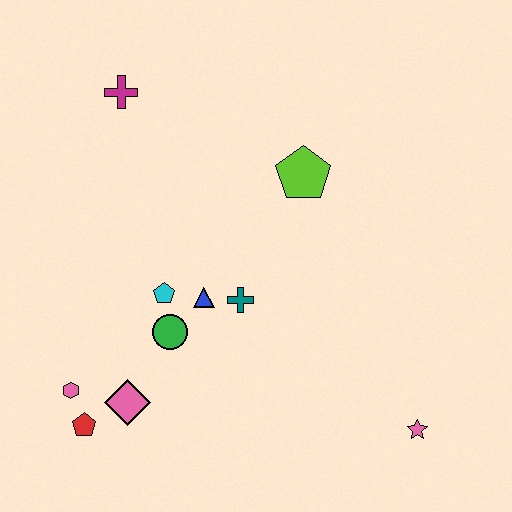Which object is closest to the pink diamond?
The red pentagon is closest to the pink diamond.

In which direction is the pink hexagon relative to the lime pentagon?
The pink hexagon is to the left of the lime pentagon.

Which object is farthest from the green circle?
The pink star is farthest from the green circle.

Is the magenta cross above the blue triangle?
Yes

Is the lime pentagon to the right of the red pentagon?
Yes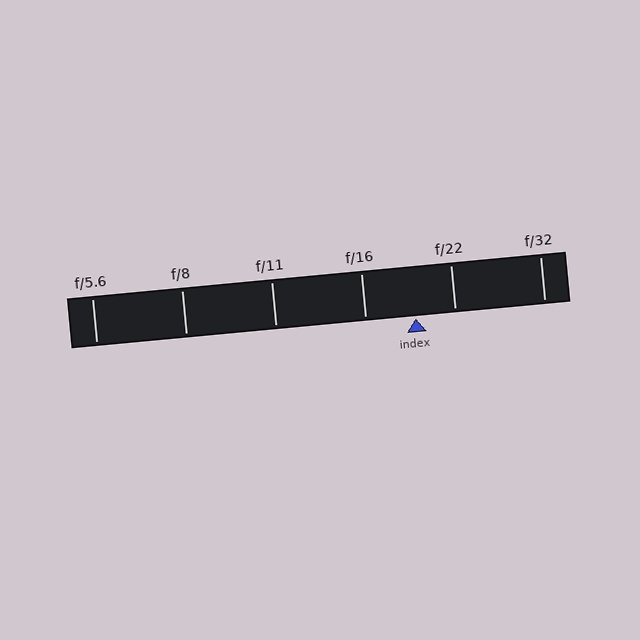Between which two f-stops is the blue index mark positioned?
The index mark is between f/16 and f/22.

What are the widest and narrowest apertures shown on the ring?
The widest aperture shown is f/5.6 and the narrowest is f/32.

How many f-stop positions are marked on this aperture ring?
There are 6 f-stop positions marked.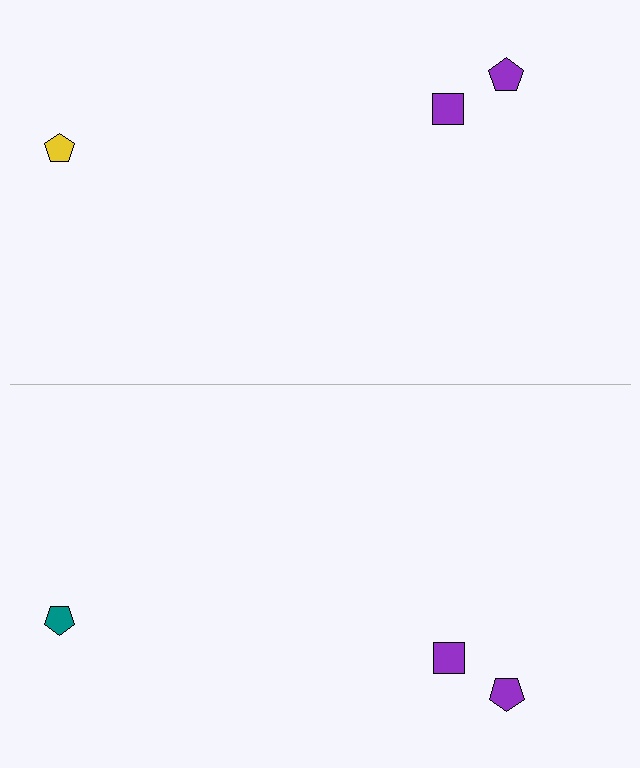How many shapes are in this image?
There are 6 shapes in this image.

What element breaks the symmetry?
The teal pentagon on the bottom side breaks the symmetry — its mirror counterpart is yellow.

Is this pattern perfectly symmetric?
No, the pattern is not perfectly symmetric. The teal pentagon on the bottom side breaks the symmetry — its mirror counterpart is yellow.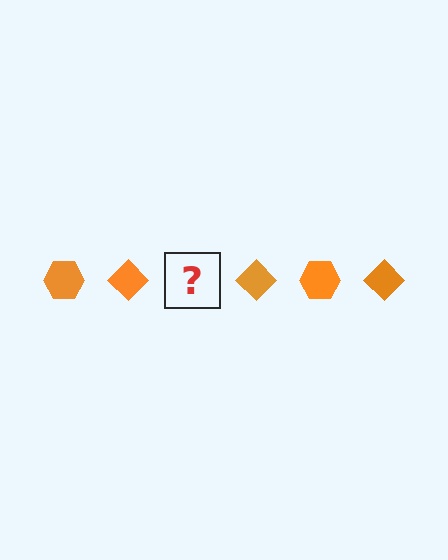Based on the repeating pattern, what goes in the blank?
The blank should be an orange hexagon.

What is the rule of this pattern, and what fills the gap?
The rule is that the pattern cycles through hexagon, diamond shapes in orange. The gap should be filled with an orange hexagon.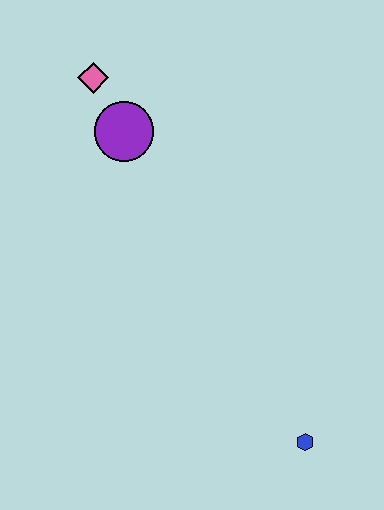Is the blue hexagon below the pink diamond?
Yes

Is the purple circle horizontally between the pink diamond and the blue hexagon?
Yes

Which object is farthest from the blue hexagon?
The pink diamond is farthest from the blue hexagon.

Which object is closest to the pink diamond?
The purple circle is closest to the pink diamond.